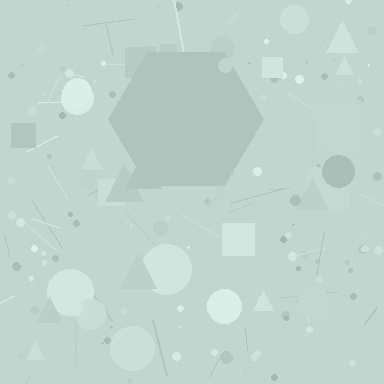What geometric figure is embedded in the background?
A hexagon is embedded in the background.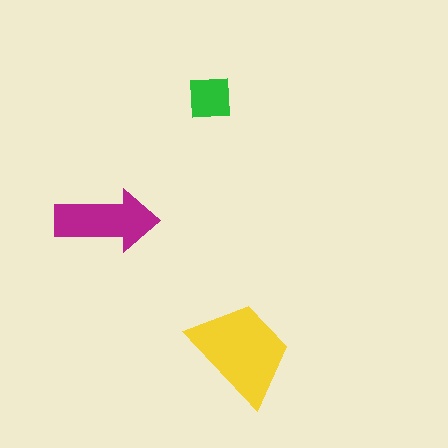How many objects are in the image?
There are 3 objects in the image.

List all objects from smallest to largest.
The green square, the magenta arrow, the yellow trapezoid.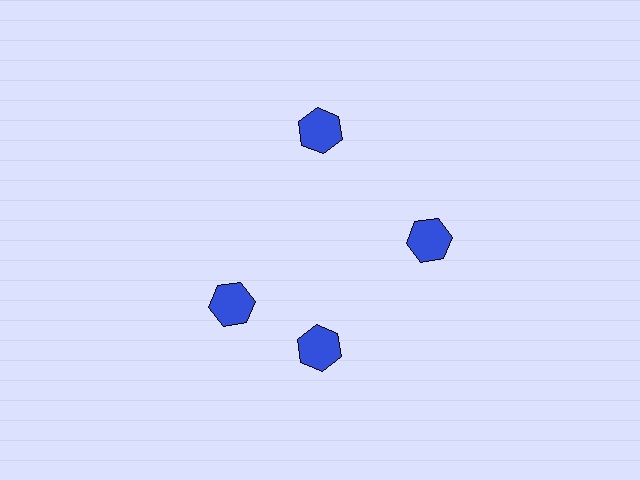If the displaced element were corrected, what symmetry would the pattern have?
It would have 4-fold rotational symmetry — the pattern would map onto itself every 90 degrees.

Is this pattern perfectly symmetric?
No. The 4 blue hexagons are arranged in a ring, but one element near the 9 o'clock position is rotated out of alignment along the ring, breaking the 4-fold rotational symmetry.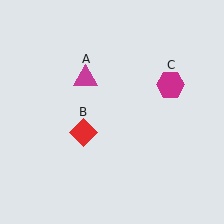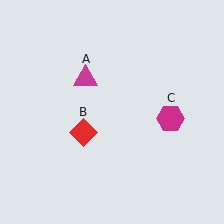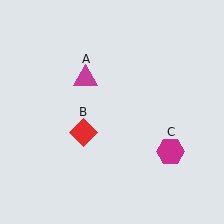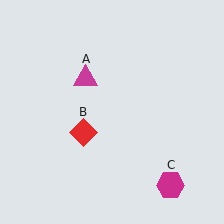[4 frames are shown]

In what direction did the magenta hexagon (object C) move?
The magenta hexagon (object C) moved down.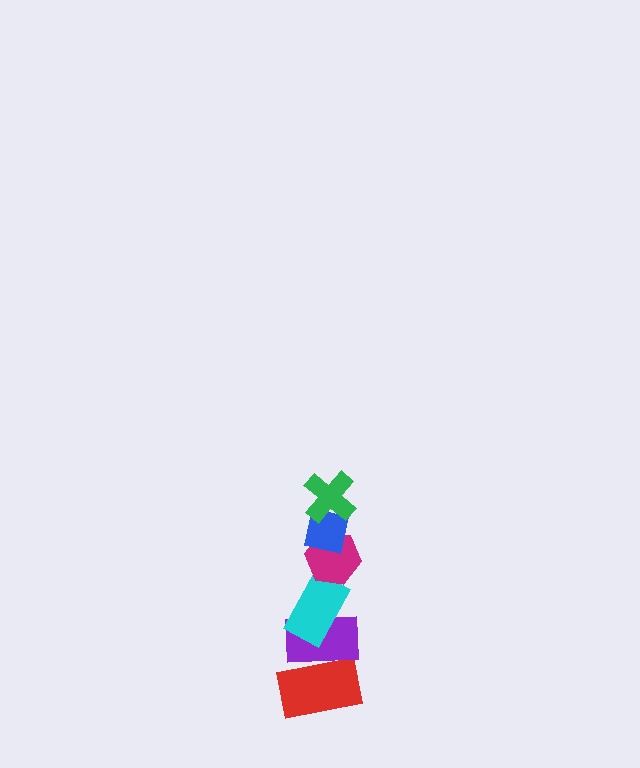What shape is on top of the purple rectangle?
The cyan rectangle is on top of the purple rectangle.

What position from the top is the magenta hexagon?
The magenta hexagon is 3rd from the top.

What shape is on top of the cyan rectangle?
The magenta hexagon is on top of the cyan rectangle.